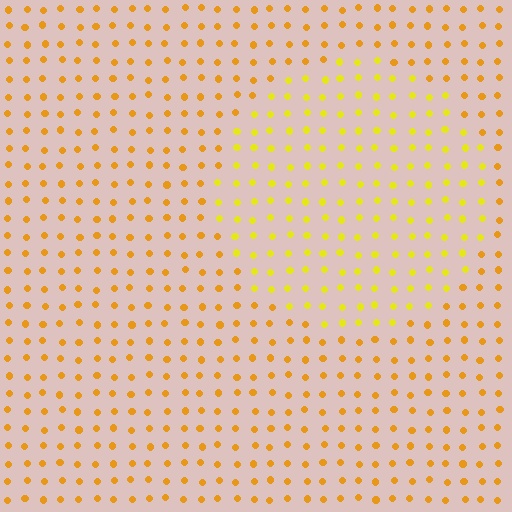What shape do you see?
I see a circle.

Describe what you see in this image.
The image is filled with small orange elements in a uniform arrangement. A circle-shaped region is visible where the elements are tinted to a slightly different hue, forming a subtle color boundary.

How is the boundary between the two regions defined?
The boundary is defined purely by a slight shift in hue (about 24 degrees). Spacing, size, and orientation are identical on both sides.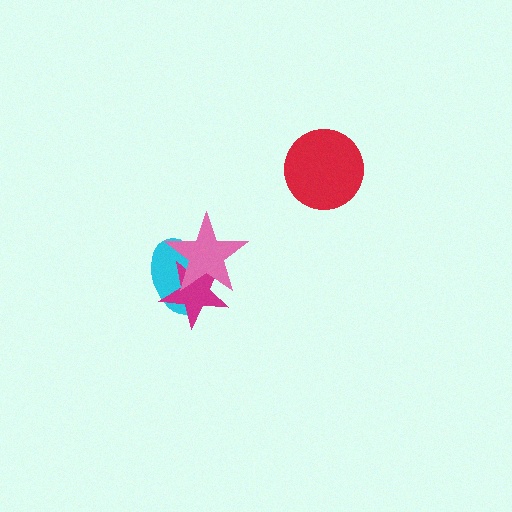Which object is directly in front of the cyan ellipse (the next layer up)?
The magenta star is directly in front of the cyan ellipse.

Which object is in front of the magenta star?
The pink star is in front of the magenta star.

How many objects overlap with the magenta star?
2 objects overlap with the magenta star.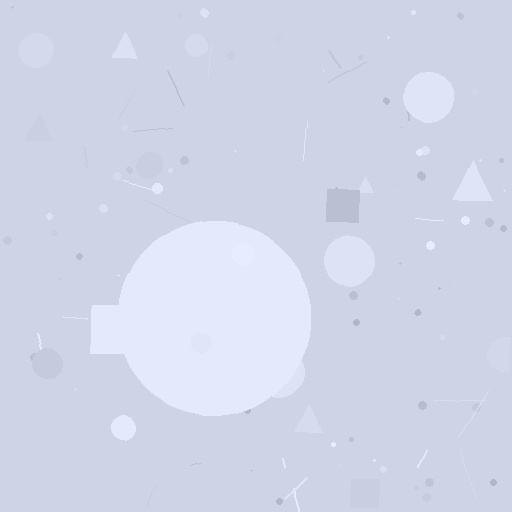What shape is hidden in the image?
A circle is hidden in the image.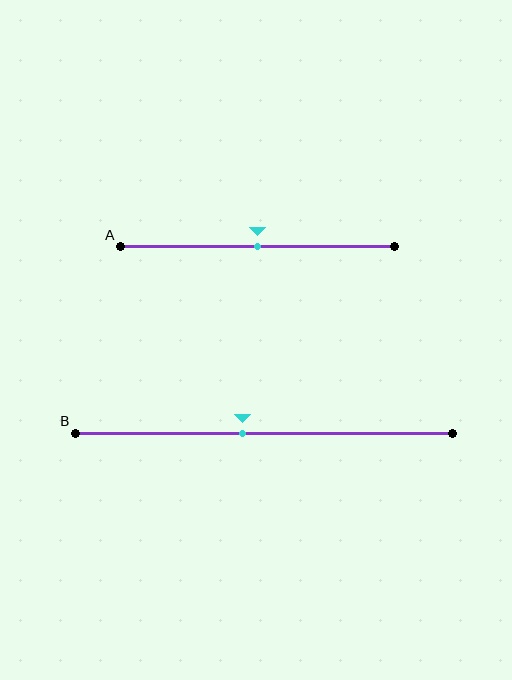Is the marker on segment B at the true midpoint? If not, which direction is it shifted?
No, the marker on segment B is shifted to the left by about 6% of the segment length.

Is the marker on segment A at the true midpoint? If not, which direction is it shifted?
Yes, the marker on segment A is at the true midpoint.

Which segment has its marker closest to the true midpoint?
Segment A has its marker closest to the true midpoint.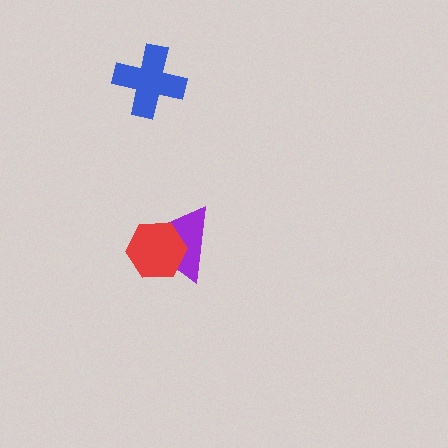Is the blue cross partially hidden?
No, no other shape covers it.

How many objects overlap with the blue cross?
0 objects overlap with the blue cross.